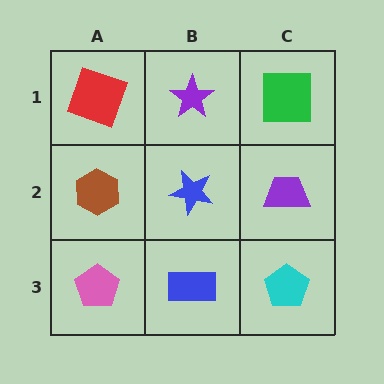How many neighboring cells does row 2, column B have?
4.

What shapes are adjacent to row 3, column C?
A purple trapezoid (row 2, column C), a blue rectangle (row 3, column B).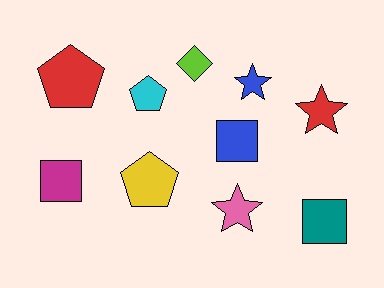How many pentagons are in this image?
There are 3 pentagons.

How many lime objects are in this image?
There is 1 lime object.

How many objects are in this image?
There are 10 objects.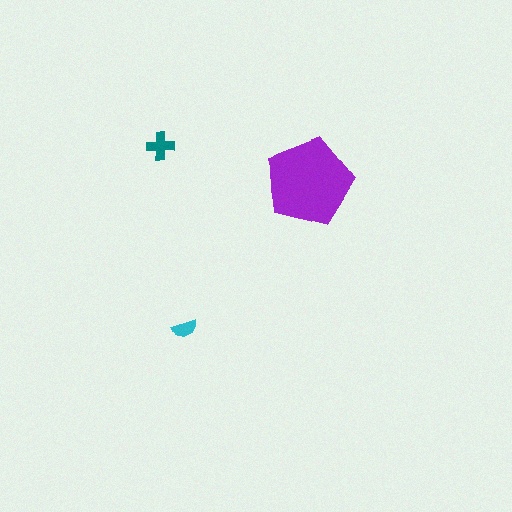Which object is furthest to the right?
The purple pentagon is rightmost.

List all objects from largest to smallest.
The purple pentagon, the teal cross, the cyan semicircle.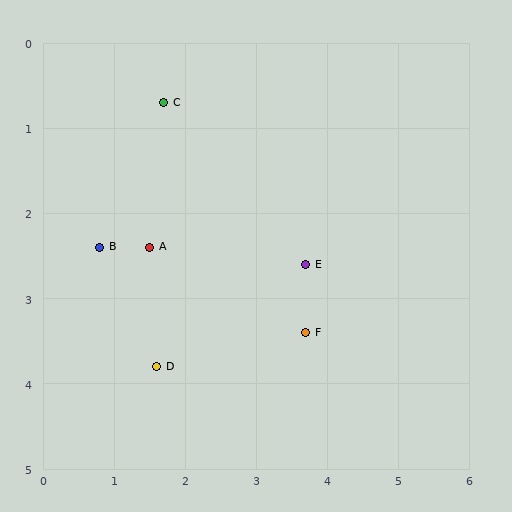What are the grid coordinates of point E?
Point E is at approximately (3.7, 2.6).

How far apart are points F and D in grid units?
Points F and D are about 2.1 grid units apart.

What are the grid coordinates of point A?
Point A is at approximately (1.5, 2.4).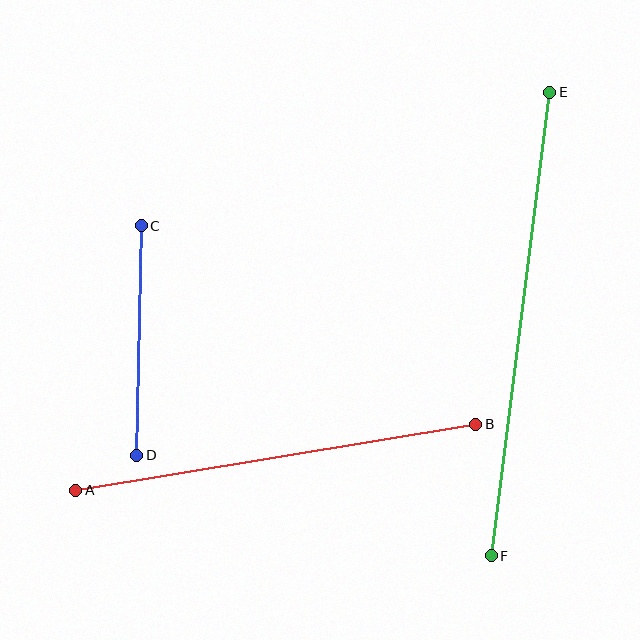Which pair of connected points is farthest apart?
Points E and F are farthest apart.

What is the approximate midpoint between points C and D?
The midpoint is at approximately (139, 340) pixels.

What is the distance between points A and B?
The distance is approximately 406 pixels.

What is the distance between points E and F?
The distance is approximately 467 pixels.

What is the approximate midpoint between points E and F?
The midpoint is at approximately (520, 324) pixels.